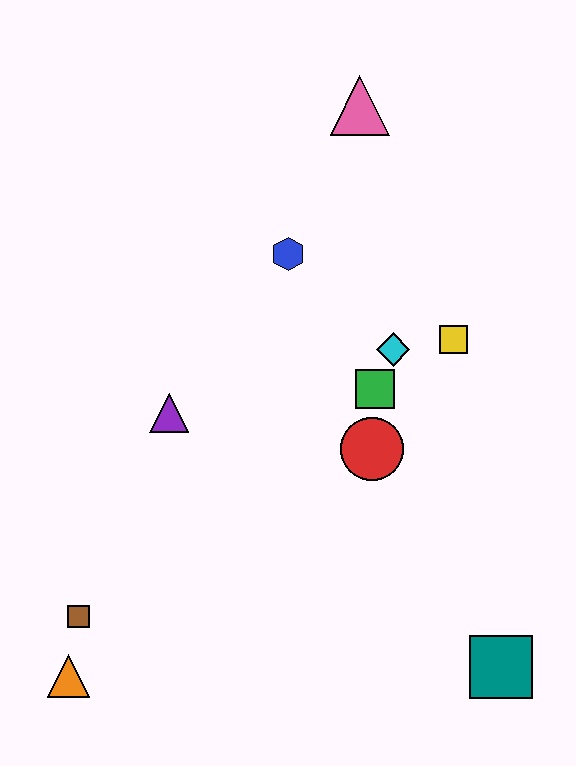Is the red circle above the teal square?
Yes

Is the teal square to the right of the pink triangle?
Yes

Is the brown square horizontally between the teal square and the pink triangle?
No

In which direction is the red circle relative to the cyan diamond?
The red circle is below the cyan diamond.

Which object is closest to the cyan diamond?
The green square is closest to the cyan diamond.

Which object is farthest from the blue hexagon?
The orange triangle is farthest from the blue hexagon.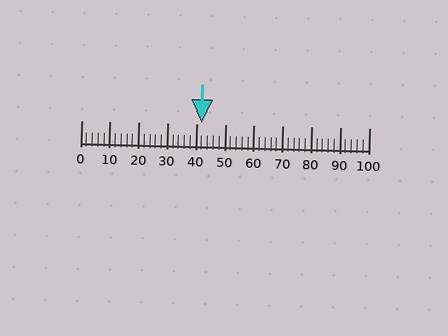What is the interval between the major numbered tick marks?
The major tick marks are spaced 10 units apart.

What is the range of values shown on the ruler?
The ruler shows values from 0 to 100.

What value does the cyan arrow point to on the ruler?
The cyan arrow points to approximately 42.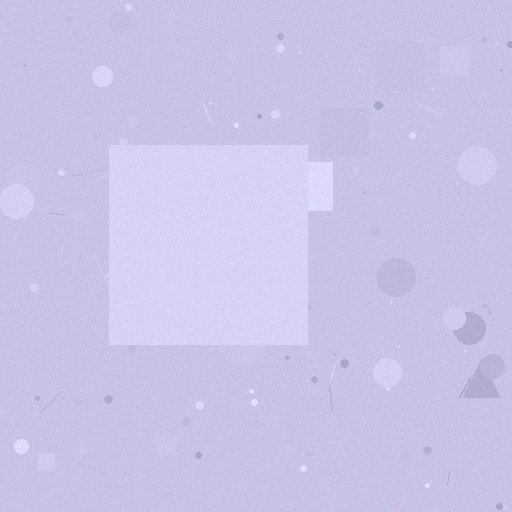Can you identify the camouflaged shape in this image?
The camouflaged shape is a square.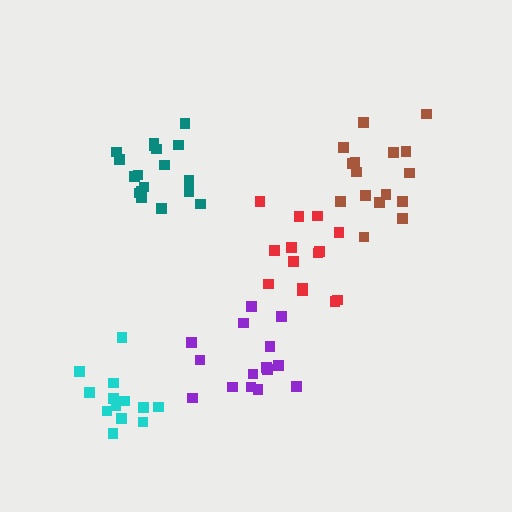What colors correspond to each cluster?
The clusters are colored: cyan, teal, red, purple, brown.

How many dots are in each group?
Group 1: 13 dots, Group 2: 18 dots, Group 3: 15 dots, Group 4: 15 dots, Group 5: 16 dots (77 total).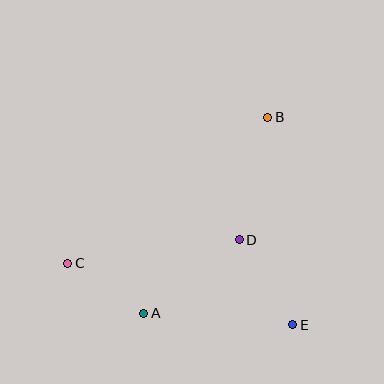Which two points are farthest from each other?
Points B and C are farthest from each other.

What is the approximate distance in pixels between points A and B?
The distance between A and B is approximately 232 pixels.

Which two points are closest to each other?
Points A and C are closest to each other.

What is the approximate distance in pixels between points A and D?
The distance between A and D is approximately 121 pixels.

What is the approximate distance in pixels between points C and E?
The distance between C and E is approximately 233 pixels.